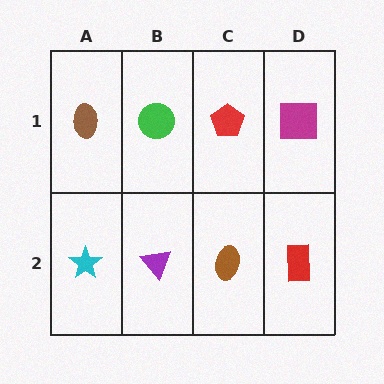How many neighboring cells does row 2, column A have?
2.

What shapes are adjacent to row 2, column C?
A red pentagon (row 1, column C), a purple triangle (row 2, column B), a red rectangle (row 2, column D).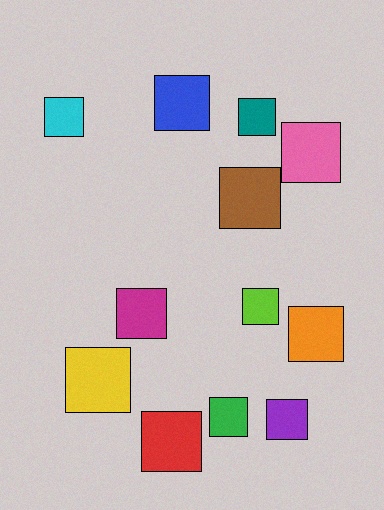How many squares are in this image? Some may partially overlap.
There are 12 squares.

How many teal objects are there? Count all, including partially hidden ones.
There is 1 teal object.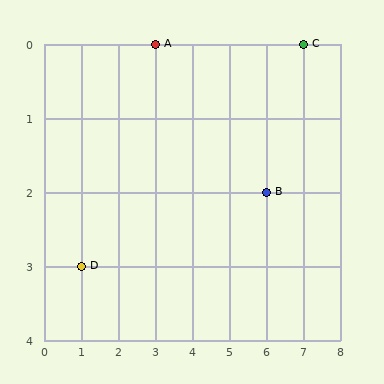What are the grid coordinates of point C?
Point C is at grid coordinates (7, 0).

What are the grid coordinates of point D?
Point D is at grid coordinates (1, 3).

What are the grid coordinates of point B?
Point B is at grid coordinates (6, 2).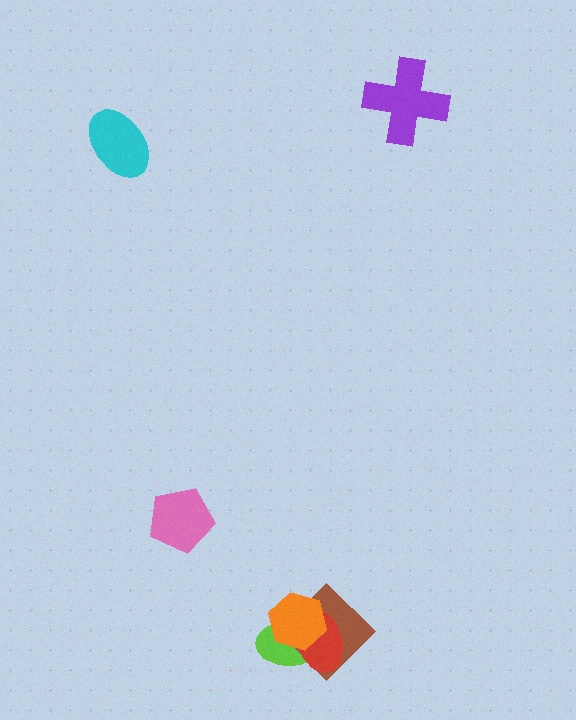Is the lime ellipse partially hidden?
Yes, it is partially covered by another shape.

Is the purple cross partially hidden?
No, no other shape covers it.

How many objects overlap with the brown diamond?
3 objects overlap with the brown diamond.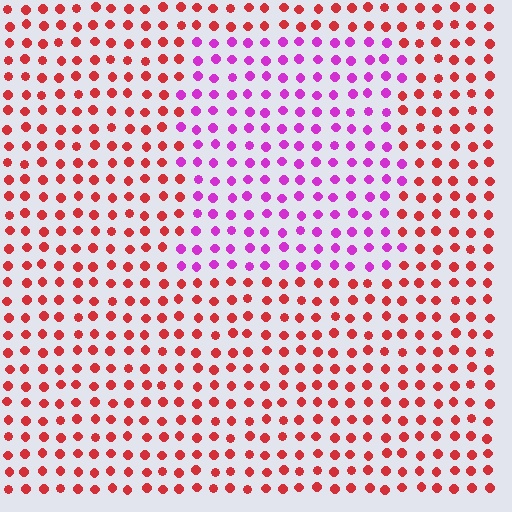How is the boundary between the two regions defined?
The boundary is defined purely by a slight shift in hue (about 56 degrees). Spacing, size, and orientation are identical on both sides.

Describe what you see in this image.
The image is filled with small red elements in a uniform arrangement. A rectangle-shaped region is visible where the elements are tinted to a slightly different hue, forming a subtle color boundary.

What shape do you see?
I see a rectangle.